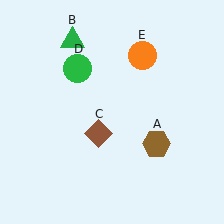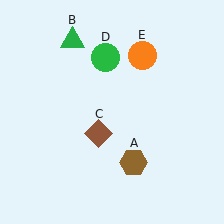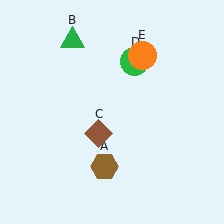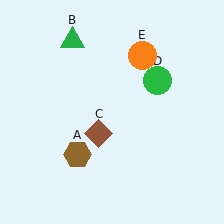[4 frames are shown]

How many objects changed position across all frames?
2 objects changed position: brown hexagon (object A), green circle (object D).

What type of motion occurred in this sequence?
The brown hexagon (object A), green circle (object D) rotated clockwise around the center of the scene.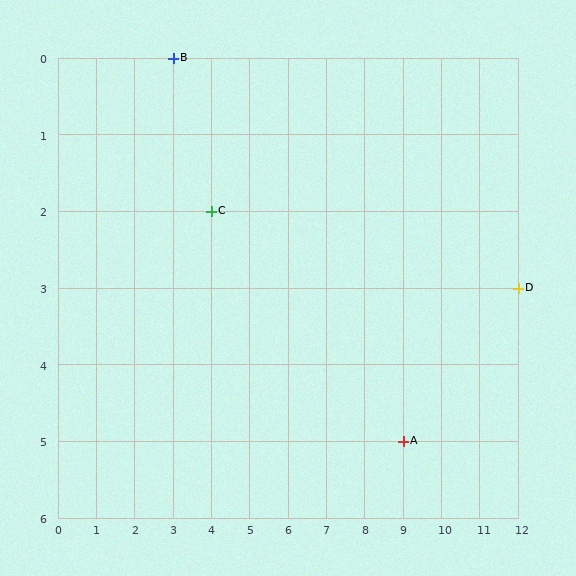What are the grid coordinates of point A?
Point A is at grid coordinates (9, 5).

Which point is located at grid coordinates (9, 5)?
Point A is at (9, 5).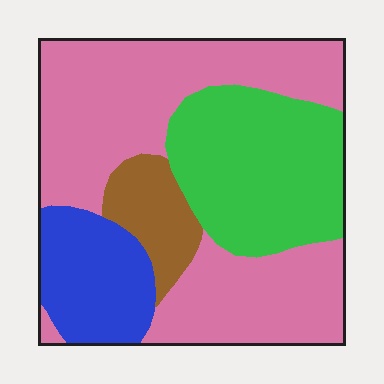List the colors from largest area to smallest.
From largest to smallest: pink, green, blue, brown.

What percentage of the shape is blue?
Blue covers roughly 15% of the shape.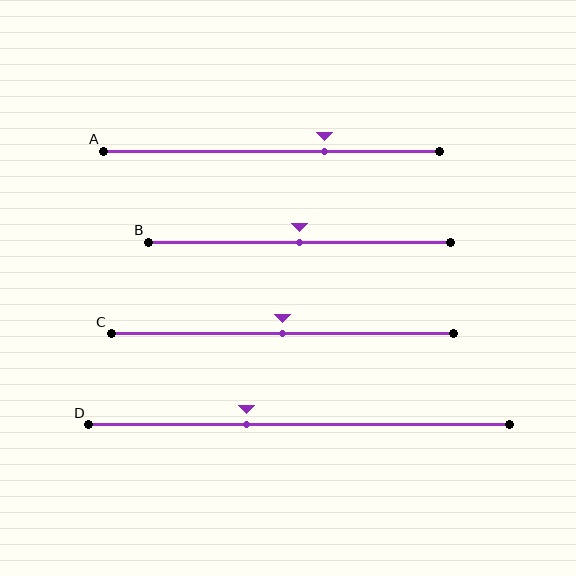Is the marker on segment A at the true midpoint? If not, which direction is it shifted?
No, the marker on segment A is shifted to the right by about 16% of the segment length.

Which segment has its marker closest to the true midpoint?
Segment B has its marker closest to the true midpoint.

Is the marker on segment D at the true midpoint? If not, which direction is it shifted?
No, the marker on segment D is shifted to the left by about 13% of the segment length.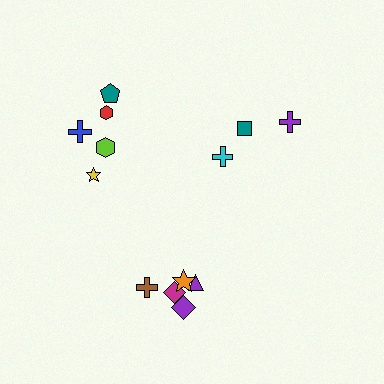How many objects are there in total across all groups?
There are 13 objects.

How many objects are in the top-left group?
There are 5 objects.